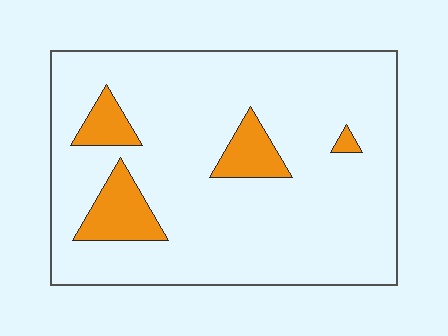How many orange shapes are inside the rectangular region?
4.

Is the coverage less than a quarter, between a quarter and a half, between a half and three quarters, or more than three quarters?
Less than a quarter.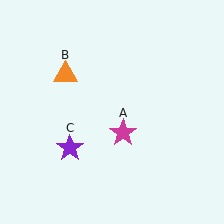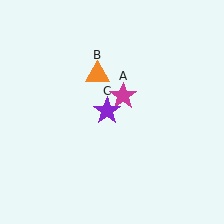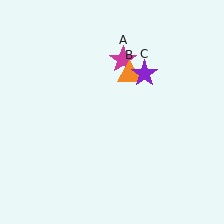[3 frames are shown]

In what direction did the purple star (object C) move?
The purple star (object C) moved up and to the right.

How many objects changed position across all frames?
3 objects changed position: magenta star (object A), orange triangle (object B), purple star (object C).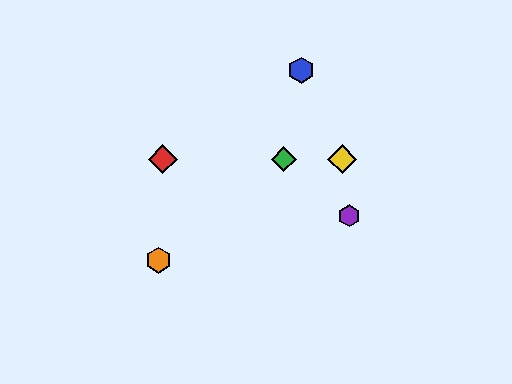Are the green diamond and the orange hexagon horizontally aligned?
No, the green diamond is at y≈159 and the orange hexagon is at y≈260.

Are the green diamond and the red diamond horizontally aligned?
Yes, both are at y≈159.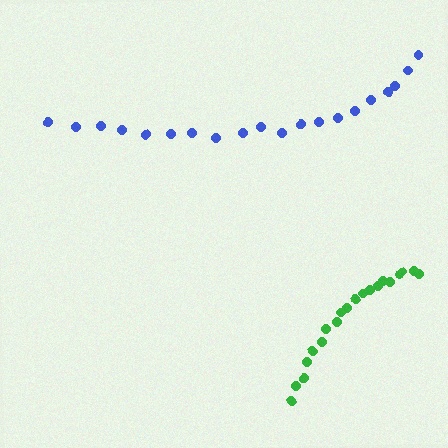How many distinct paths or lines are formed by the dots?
There are 2 distinct paths.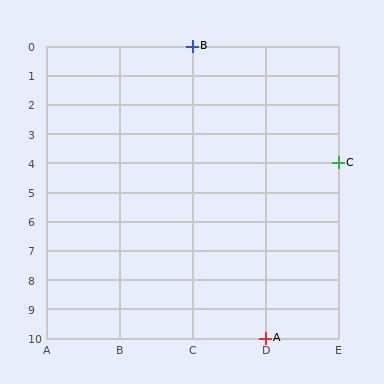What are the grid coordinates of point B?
Point B is at grid coordinates (C, 0).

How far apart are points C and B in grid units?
Points C and B are 2 columns and 4 rows apart (about 4.5 grid units diagonally).